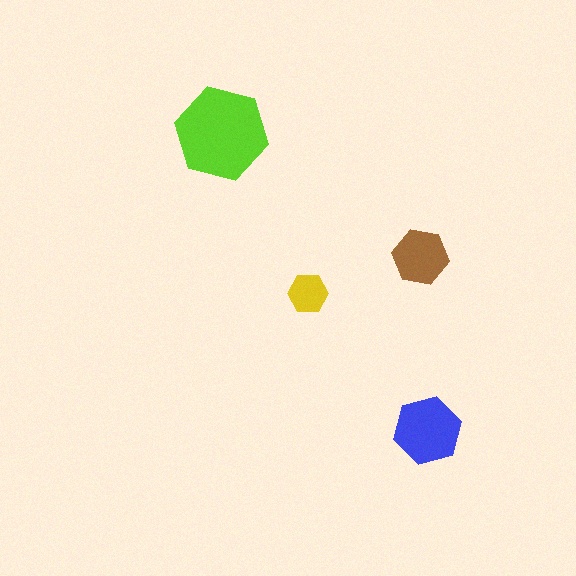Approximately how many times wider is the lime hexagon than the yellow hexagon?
About 2.5 times wider.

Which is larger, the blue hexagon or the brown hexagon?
The blue one.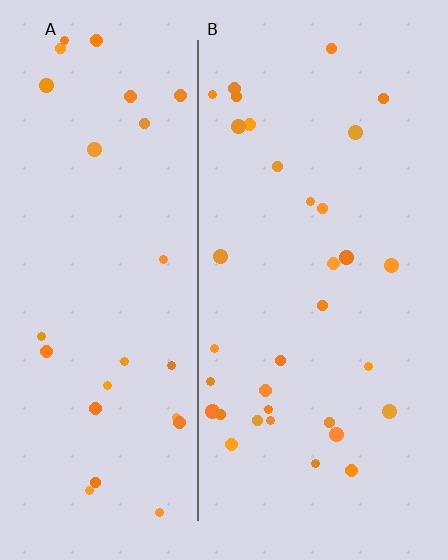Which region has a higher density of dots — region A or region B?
B (the right).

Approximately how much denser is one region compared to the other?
Approximately 1.2× — region B over region A.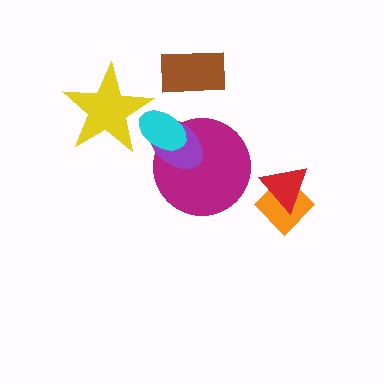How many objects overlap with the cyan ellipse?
3 objects overlap with the cyan ellipse.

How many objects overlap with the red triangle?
1 object overlaps with the red triangle.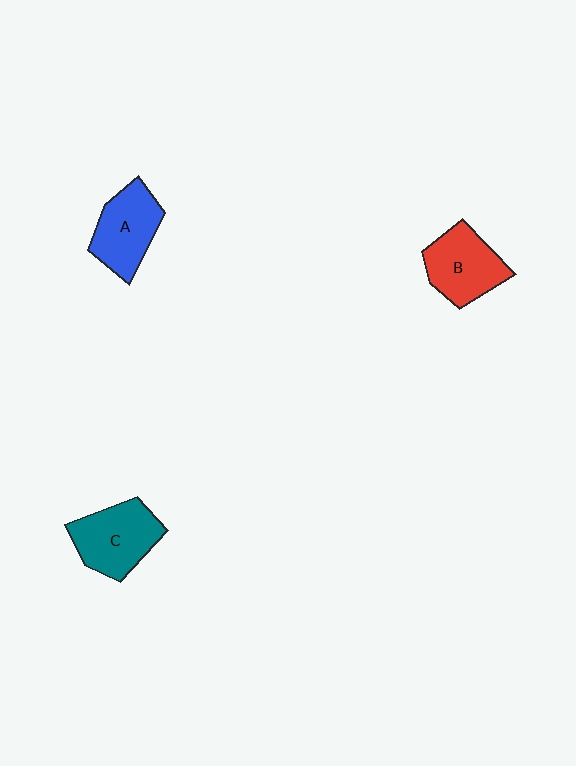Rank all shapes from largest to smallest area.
From largest to smallest: C (teal), B (red), A (blue).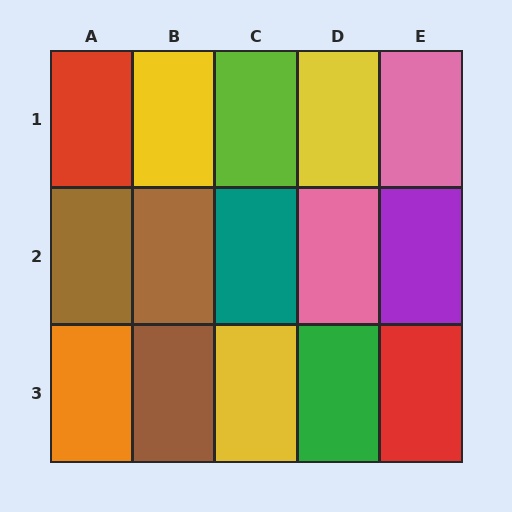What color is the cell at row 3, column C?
Yellow.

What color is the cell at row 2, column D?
Pink.